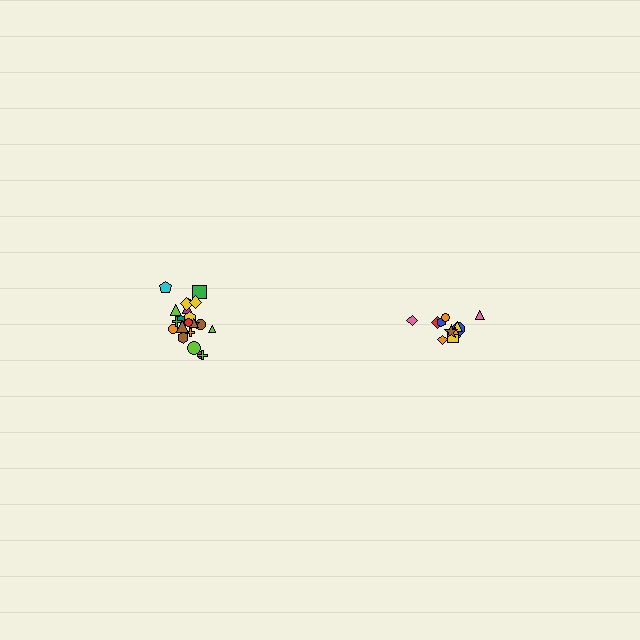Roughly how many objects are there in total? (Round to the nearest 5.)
Roughly 35 objects in total.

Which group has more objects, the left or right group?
The left group.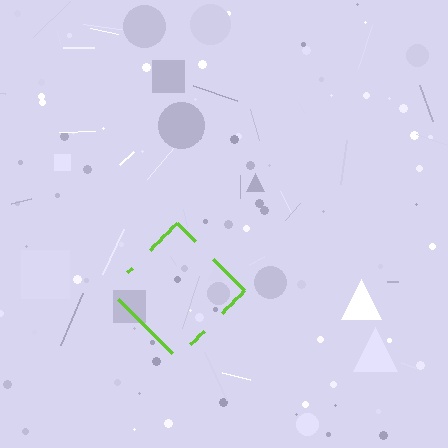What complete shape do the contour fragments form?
The contour fragments form a diamond.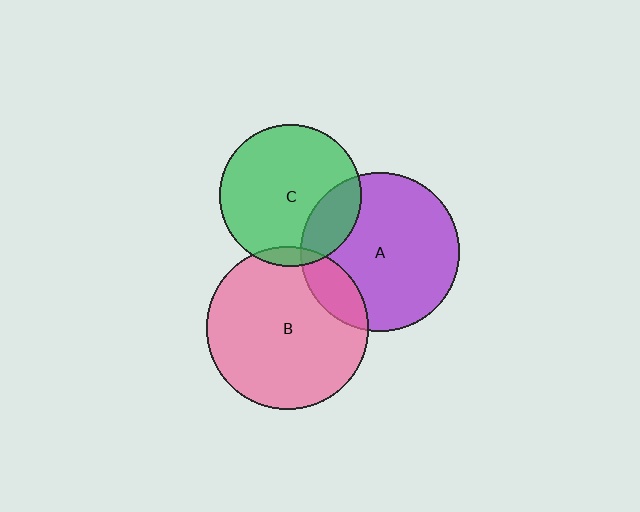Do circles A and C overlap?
Yes.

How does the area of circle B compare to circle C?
Approximately 1.3 times.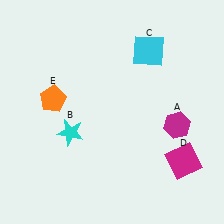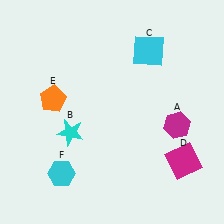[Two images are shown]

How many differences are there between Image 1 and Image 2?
There is 1 difference between the two images.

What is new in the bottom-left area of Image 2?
A cyan hexagon (F) was added in the bottom-left area of Image 2.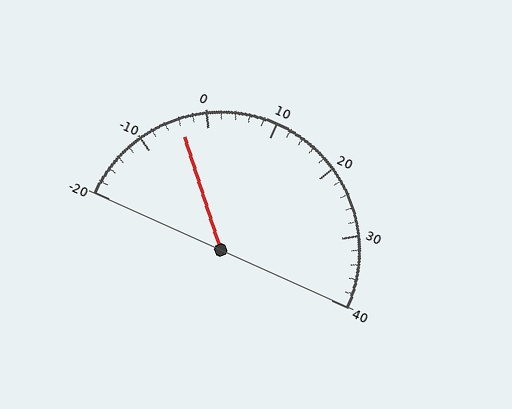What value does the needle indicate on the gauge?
The needle indicates approximately -4.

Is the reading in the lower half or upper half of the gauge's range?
The reading is in the lower half of the range (-20 to 40).